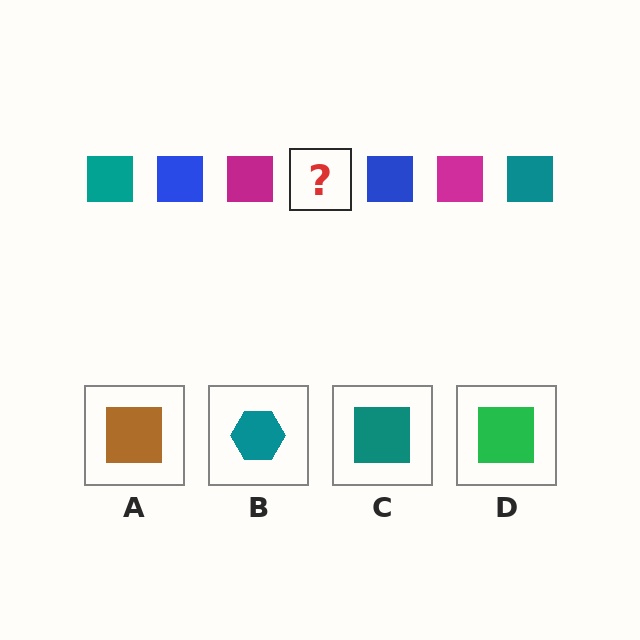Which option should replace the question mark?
Option C.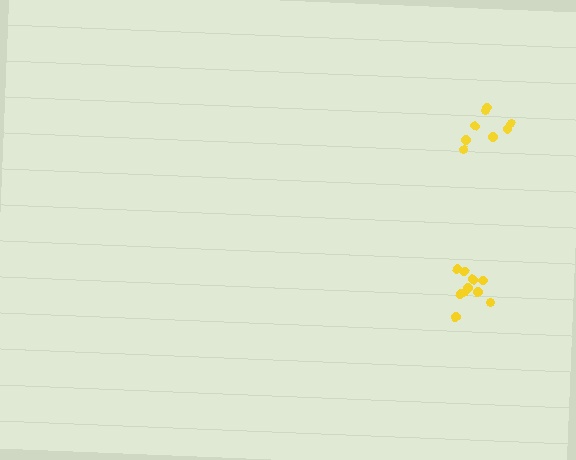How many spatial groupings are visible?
There are 2 spatial groupings.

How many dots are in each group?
Group 1: 8 dots, Group 2: 10 dots (18 total).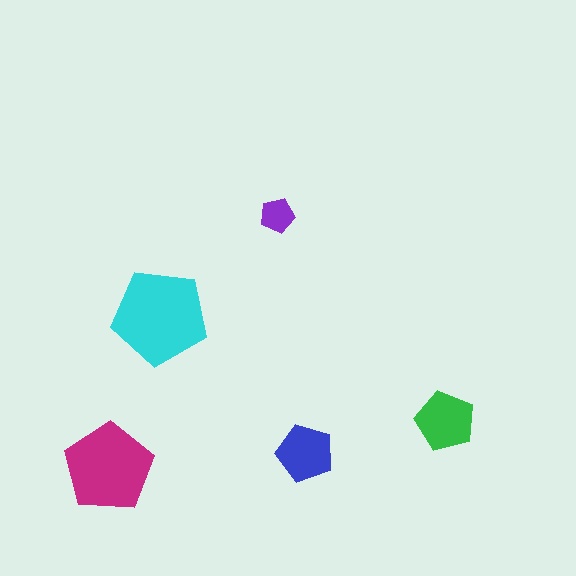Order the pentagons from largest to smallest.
the cyan one, the magenta one, the green one, the blue one, the purple one.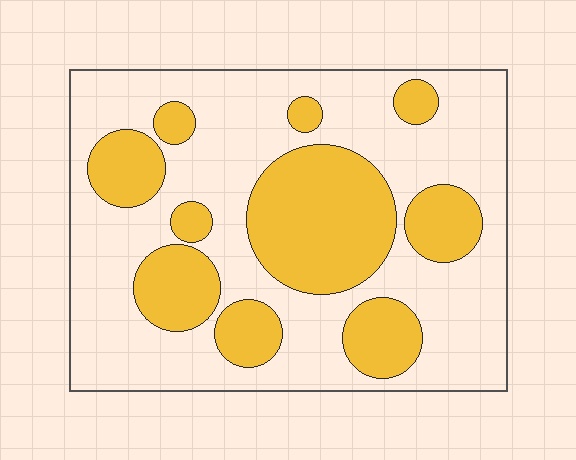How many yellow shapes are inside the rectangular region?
10.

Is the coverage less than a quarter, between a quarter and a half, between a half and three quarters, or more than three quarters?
Between a quarter and a half.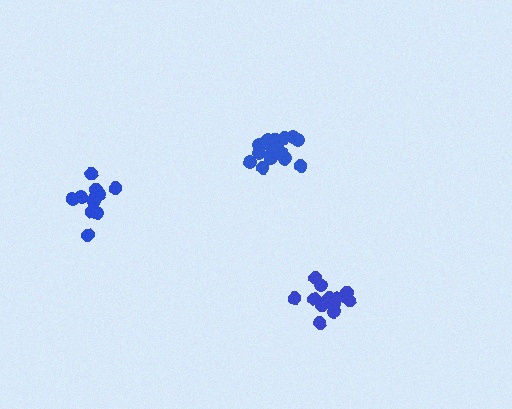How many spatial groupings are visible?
There are 3 spatial groupings.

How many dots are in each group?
Group 1: 16 dots, Group 2: 13 dots, Group 3: 11 dots (40 total).